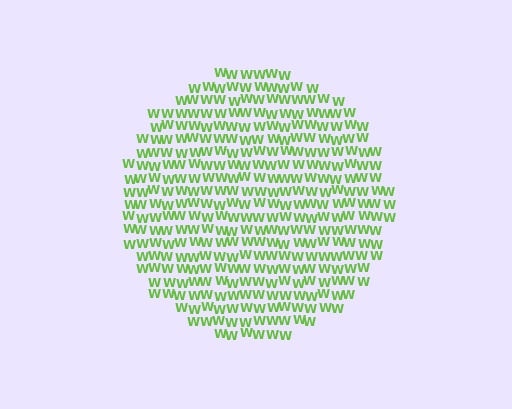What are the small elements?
The small elements are letter W's.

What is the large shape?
The large shape is a circle.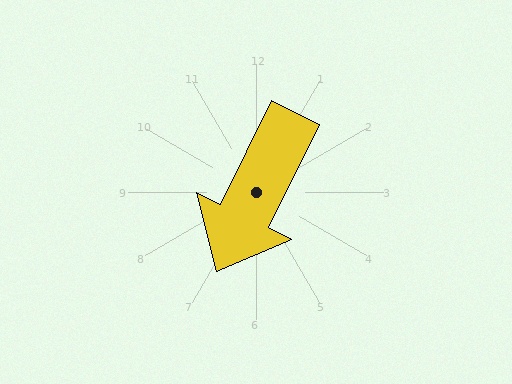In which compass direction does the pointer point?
Southwest.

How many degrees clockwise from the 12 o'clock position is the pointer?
Approximately 206 degrees.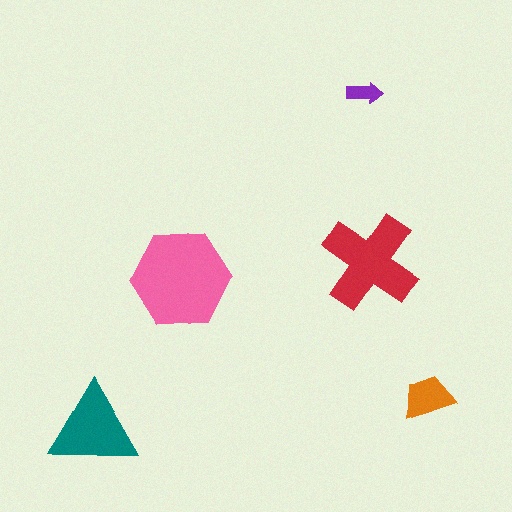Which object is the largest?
The pink hexagon.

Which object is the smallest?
The purple arrow.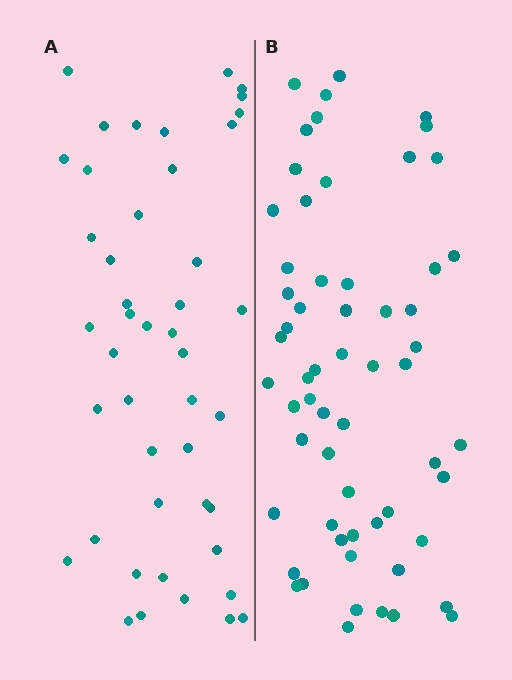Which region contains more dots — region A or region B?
Region B (the right region) has more dots.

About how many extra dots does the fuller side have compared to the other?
Region B has approximately 15 more dots than region A.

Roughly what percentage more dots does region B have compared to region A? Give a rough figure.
About 35% more.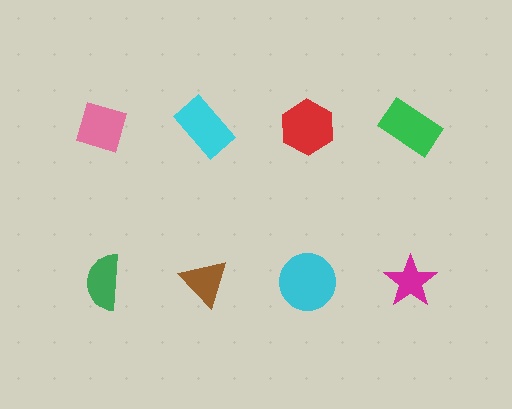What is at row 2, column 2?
A brown triangle.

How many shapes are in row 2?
4 shapes.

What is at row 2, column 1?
A green semicircle.